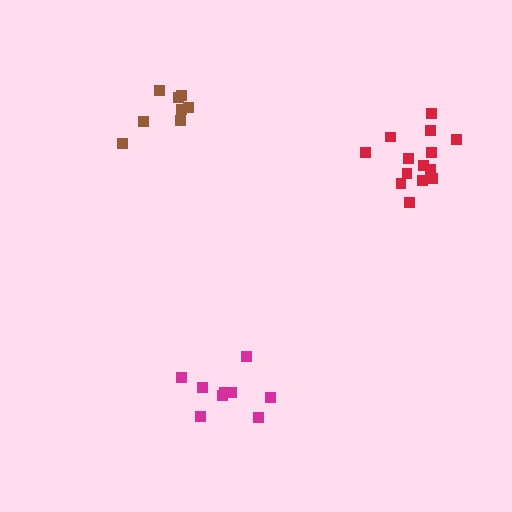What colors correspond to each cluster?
The clusters are colored: brown, red, magenta.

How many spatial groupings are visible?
There are 3 spatial groupings.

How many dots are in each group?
Group 1: 8 dots, Group 2: 14 dots, Group 3: 9 dots (31 total).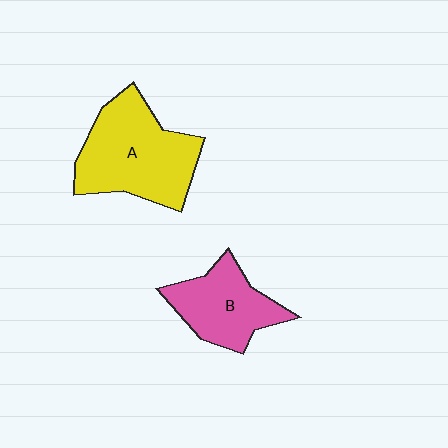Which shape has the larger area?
Shape A (yellow).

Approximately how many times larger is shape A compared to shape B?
Approximately 1.5 times.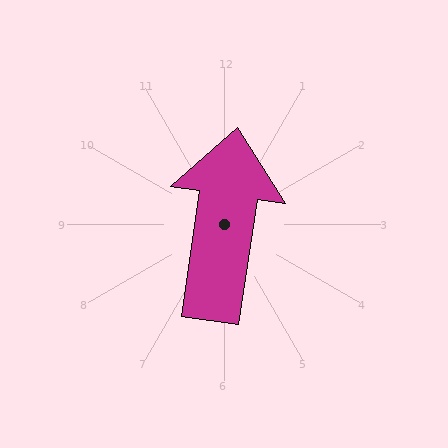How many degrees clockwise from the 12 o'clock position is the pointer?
Approximately 8 degrees.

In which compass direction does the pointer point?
North.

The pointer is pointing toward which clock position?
Roughly 12 o'clock.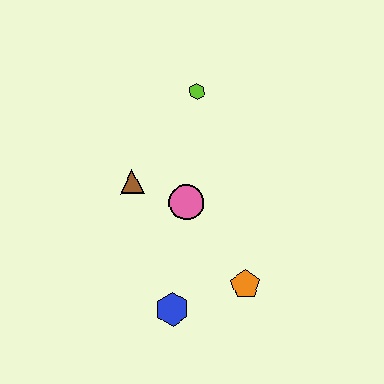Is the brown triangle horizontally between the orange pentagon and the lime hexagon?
No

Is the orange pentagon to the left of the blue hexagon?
No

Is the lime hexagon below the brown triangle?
No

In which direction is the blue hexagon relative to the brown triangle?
The blue hexagon is below the brown triangle.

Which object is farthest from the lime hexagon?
The blue hexagon is farthest from the lime hexagon.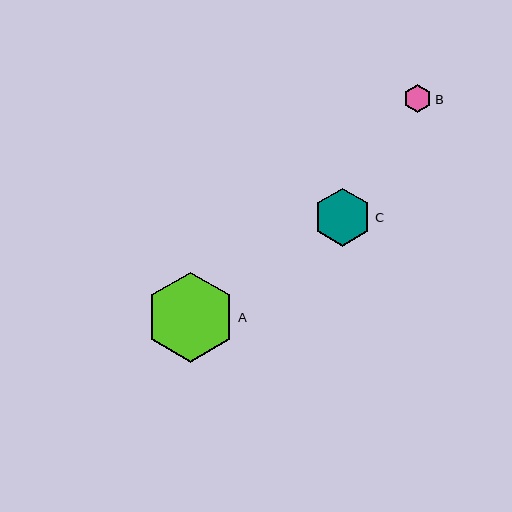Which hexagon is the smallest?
Hexagon B is the smallest with a size of approximately 28 pixels.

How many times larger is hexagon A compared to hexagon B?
Hexagon A is approximately 3.2 times the size of hexagon B.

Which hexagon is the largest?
Hexagon A is the largest with a size of approximately 90 pixels.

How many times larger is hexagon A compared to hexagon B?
Hexagon A is approximately 3.2 times the size of hexagon B.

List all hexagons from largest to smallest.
From largest to smallest: A, C, B.